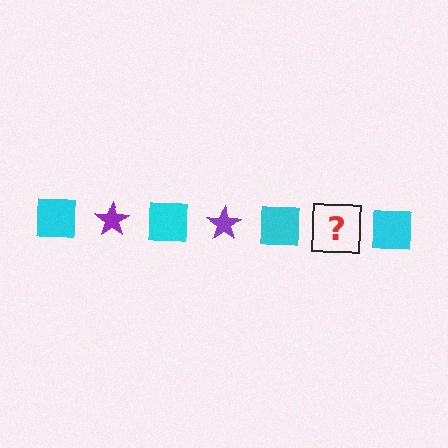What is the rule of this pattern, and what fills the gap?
The rule is that the pattern alternates between cyan square and purple star. The gap should be filled with a purple star.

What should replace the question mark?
The question mark should be replaced with a purple star.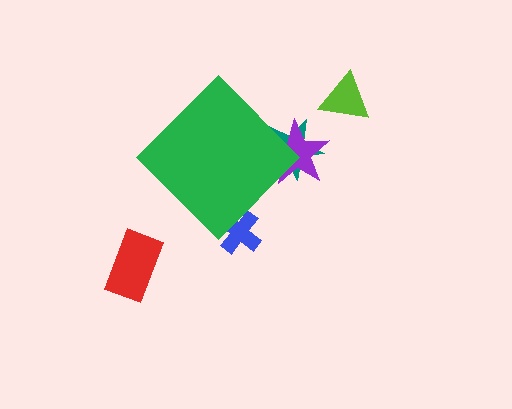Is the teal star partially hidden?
Yes, the teal star is partially hidden behind the green diamond.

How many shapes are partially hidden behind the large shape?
3 shapes are partially hidden.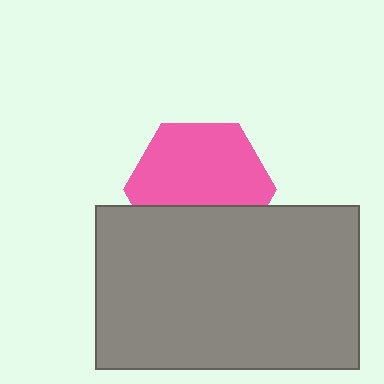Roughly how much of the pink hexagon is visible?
Most of it is visible (roughly 65%).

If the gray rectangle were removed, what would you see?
You would see the complete pink hexagon.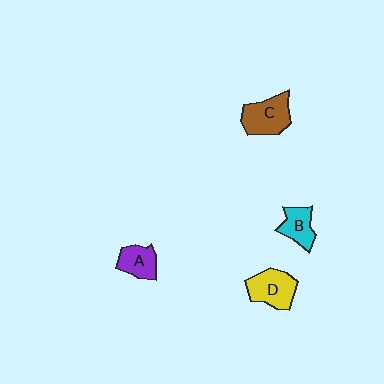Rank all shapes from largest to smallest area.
From largest to smallest: C (brown), D (yellow), A (purple), B (cyan).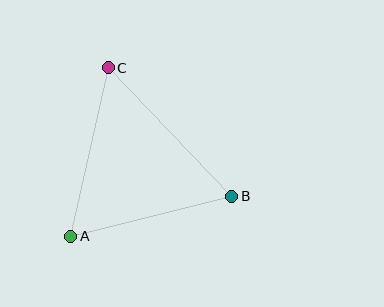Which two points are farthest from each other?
Points B and C are farthest from each other.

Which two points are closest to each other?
Points A and B are closest to each other.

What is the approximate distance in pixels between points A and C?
The distance between A and C is approximately 173 pixels.